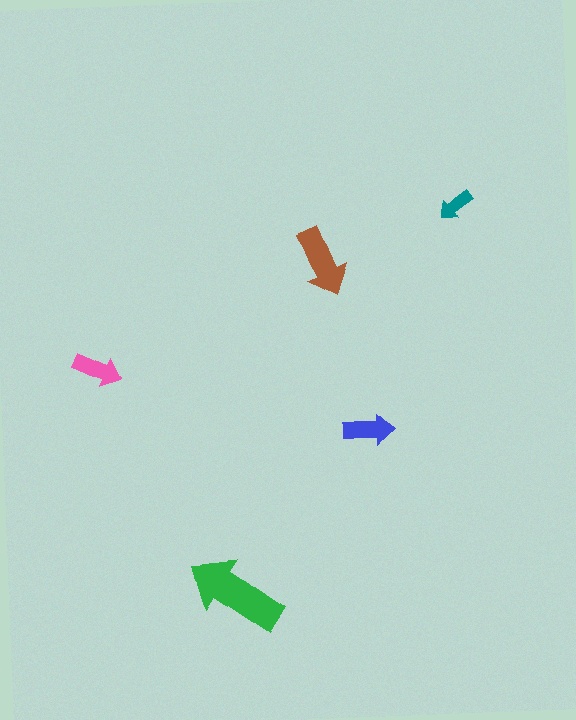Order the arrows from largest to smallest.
the green one, the brown one, the blue one, the pink one, the teal one.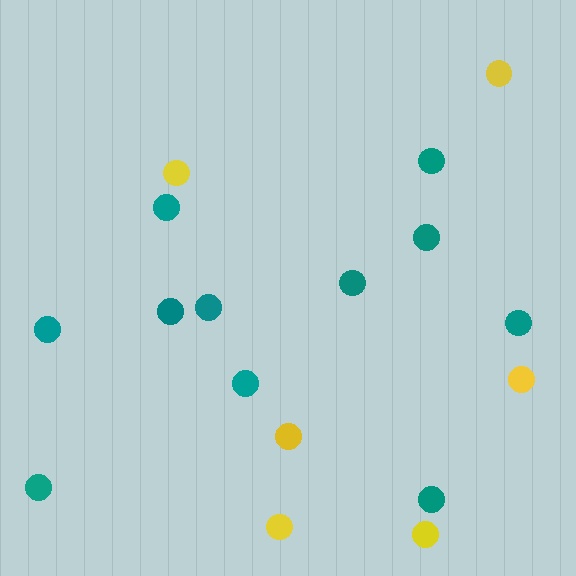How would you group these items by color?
There are 2 groups: one group of teal circles (11) and one group of yellow circles (6).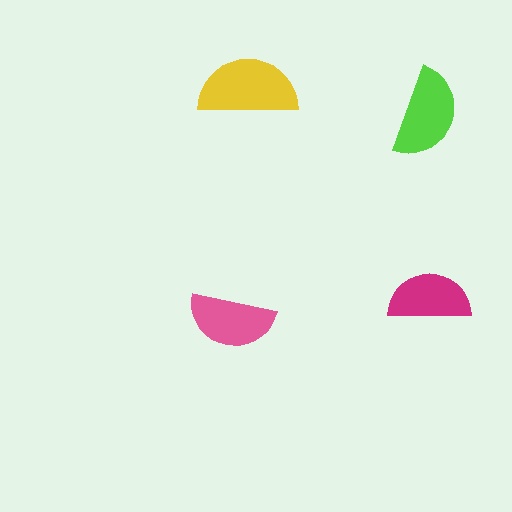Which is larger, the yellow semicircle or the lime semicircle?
The yellow one.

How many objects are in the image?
There are 4 objects in the image.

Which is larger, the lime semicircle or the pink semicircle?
The lime one.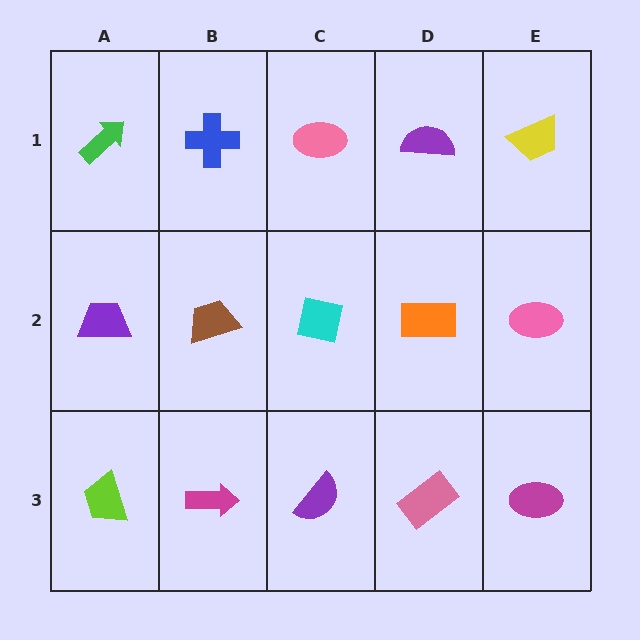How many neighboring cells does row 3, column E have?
2.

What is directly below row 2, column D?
A pink rectangle.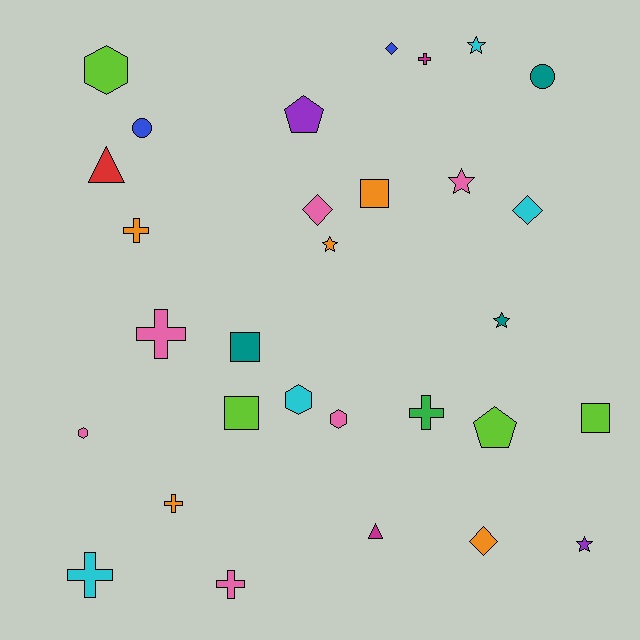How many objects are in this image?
There are 30 objects.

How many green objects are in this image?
There is 1 green object.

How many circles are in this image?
There are 2 circles.